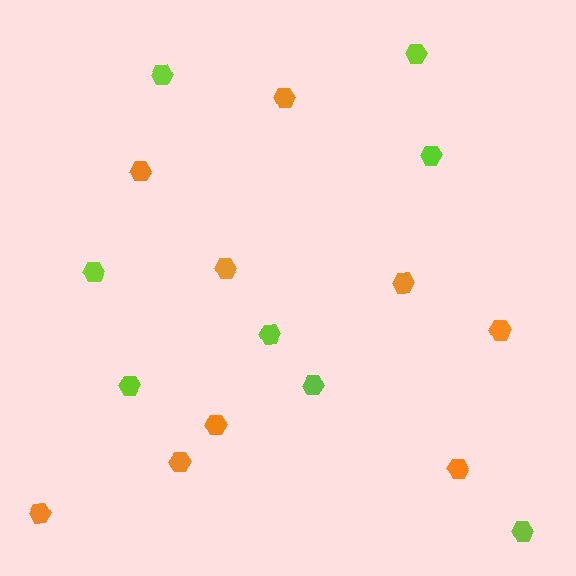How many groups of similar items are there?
There are 2 groups: one group of lime hexagons (8) and one group of orange hexagons (9).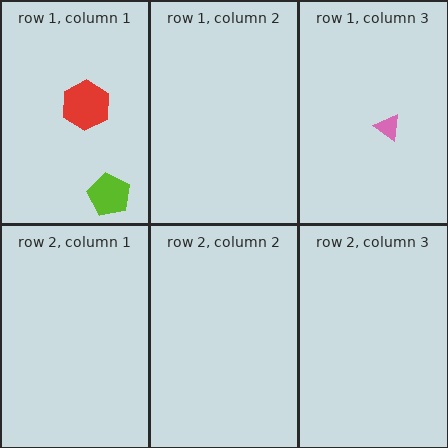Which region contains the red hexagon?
The row 1, column 1 region.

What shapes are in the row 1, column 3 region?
The pink triangle.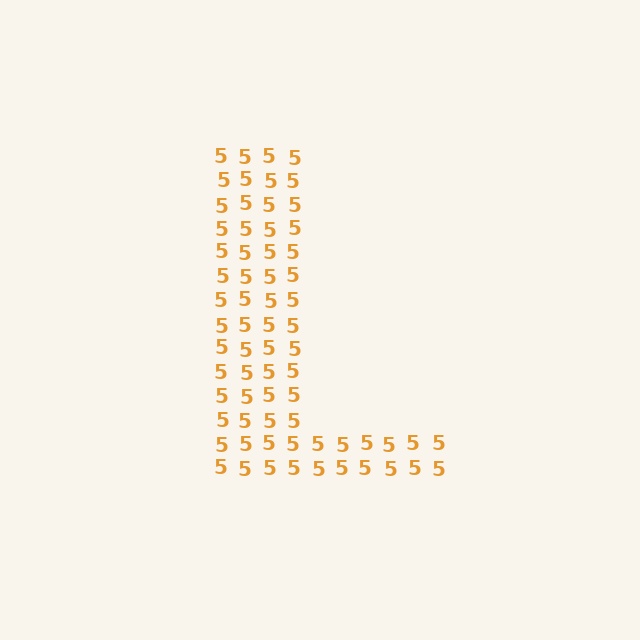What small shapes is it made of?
It is made of small digit 5's.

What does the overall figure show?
The overall figure shows the letter L.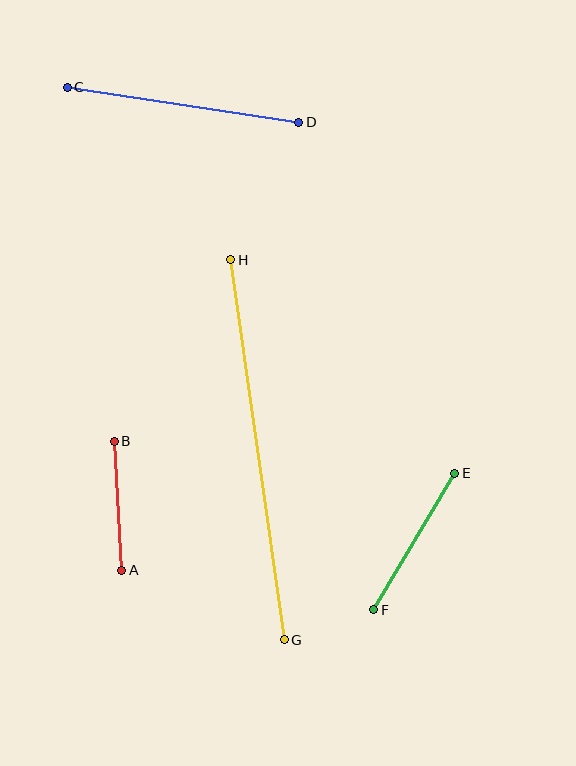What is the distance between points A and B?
The distance is approximately 129 pixels.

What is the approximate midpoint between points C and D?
The midpoint is at approximately (183, 105) pixels.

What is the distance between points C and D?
The distance is approximately 234 pixels.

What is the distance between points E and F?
The distance is approximately 159 pixels.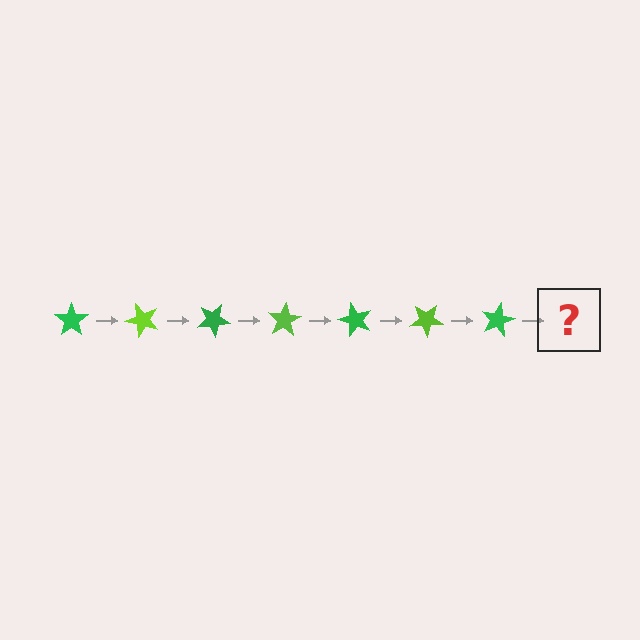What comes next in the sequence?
The next element should be a lime star, rotated 350 degrees from the start.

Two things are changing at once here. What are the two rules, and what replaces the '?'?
The two rules are that it rotates 50 degrees each step and the color cycles through green and lime. The '?' should be a lime star, rotated 350 degrees from the start.